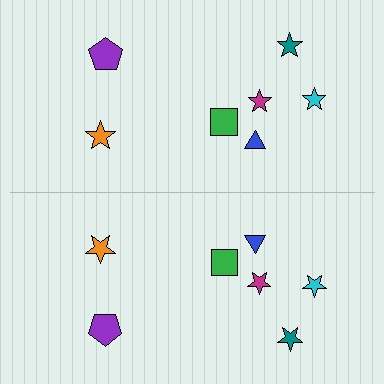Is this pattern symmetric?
Yes, this pattern has bilateral (reflection) symmetry.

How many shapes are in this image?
There are 14 shapes in this image.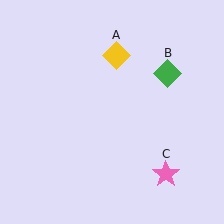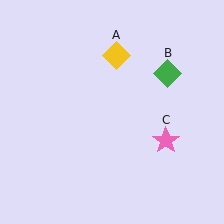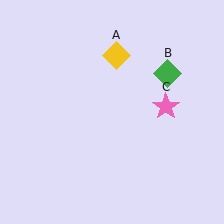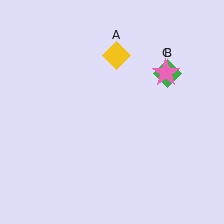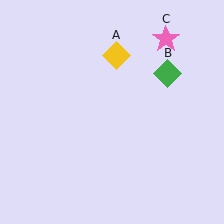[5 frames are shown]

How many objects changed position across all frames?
1 object changed position: pink star (object C).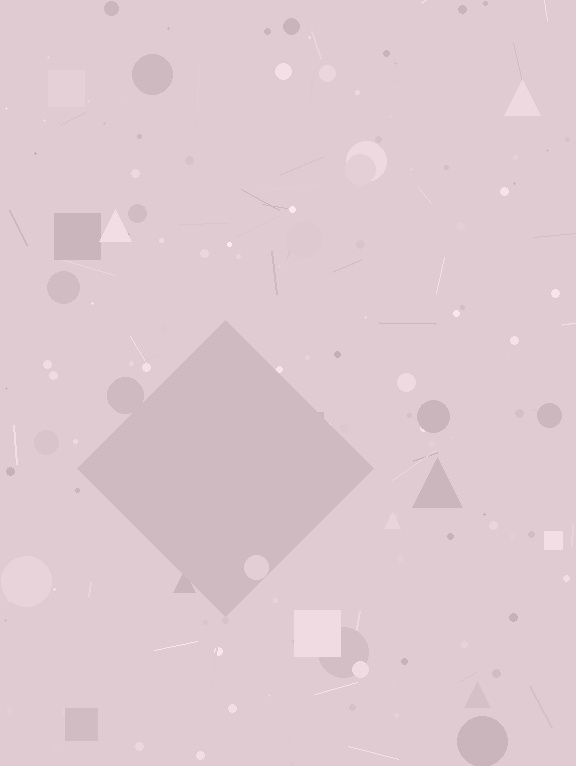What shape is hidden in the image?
A diamond is hidden in the image.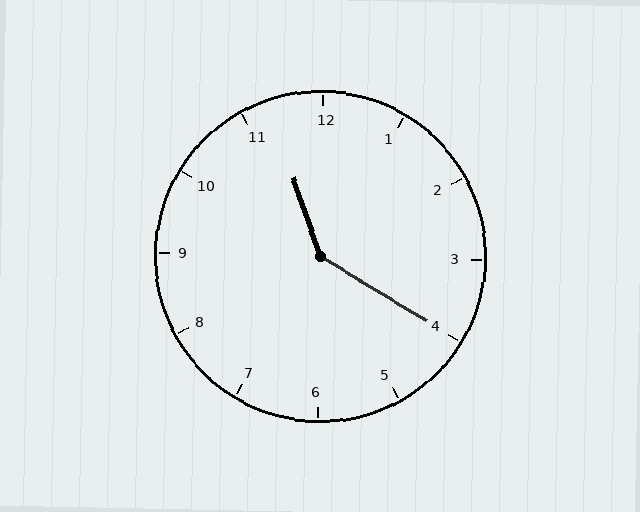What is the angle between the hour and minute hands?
Approximately 140 degrees.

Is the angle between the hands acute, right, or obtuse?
It is obtuse.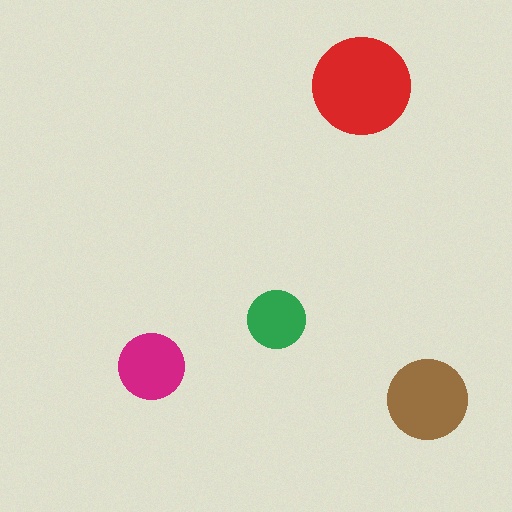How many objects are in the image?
There are 4 objects in the image.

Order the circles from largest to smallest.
the red one, the brown one, the magenta one, the green one.